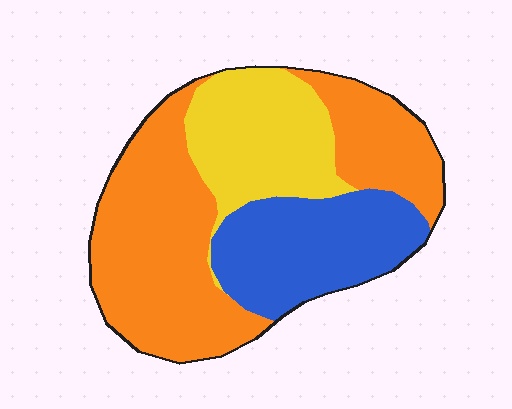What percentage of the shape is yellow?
Yellow takes up about one quarter (1/4) of the shape.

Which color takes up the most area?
Orange, at roughly 50%.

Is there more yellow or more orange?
Orange.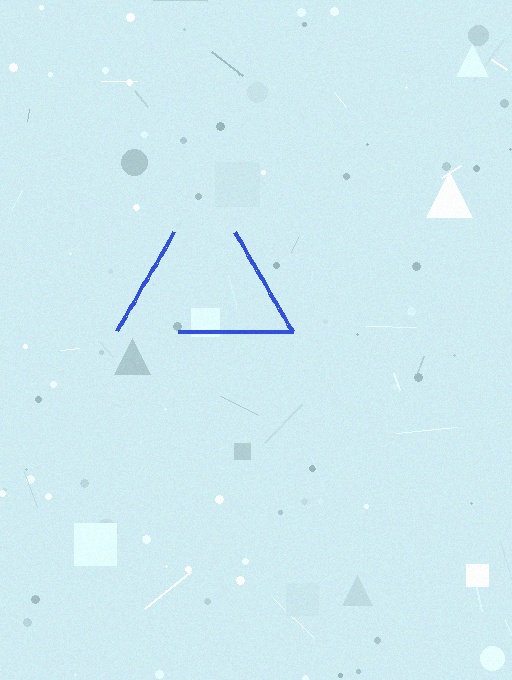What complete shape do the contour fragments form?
The contour fragments form a triangle.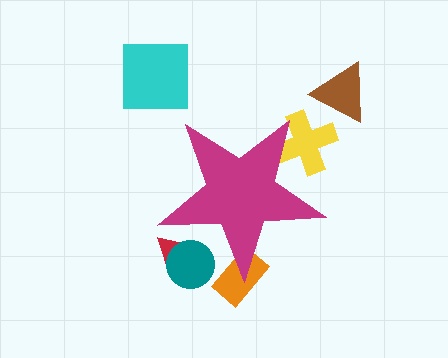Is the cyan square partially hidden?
No, the cyan square is fully visible.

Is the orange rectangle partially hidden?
Yes, the orange rectangle is partially hidden behind the magenta star.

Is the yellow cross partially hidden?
Yes, the yellow cross is partially hidden behind the magenta star.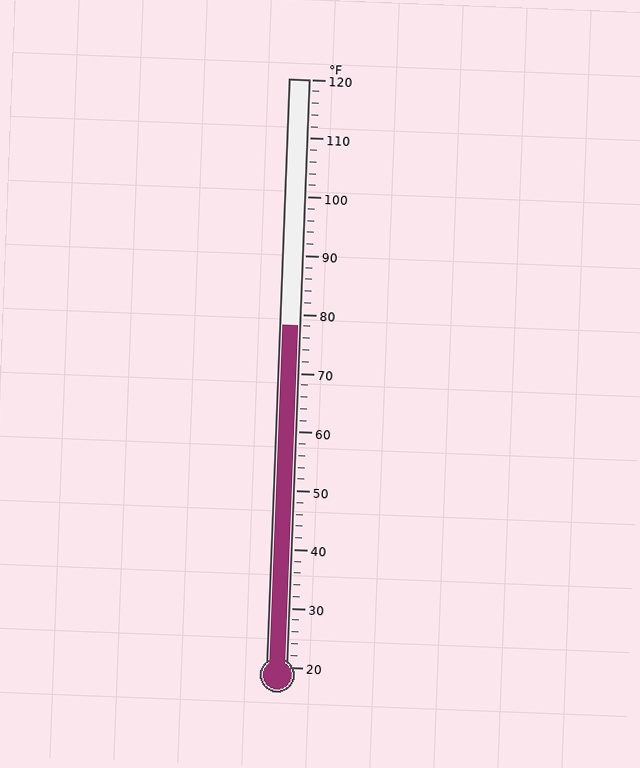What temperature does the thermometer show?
The thermometer shows approximately 78°F.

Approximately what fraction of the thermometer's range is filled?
The thermometer is filled to approximately 60% of its range.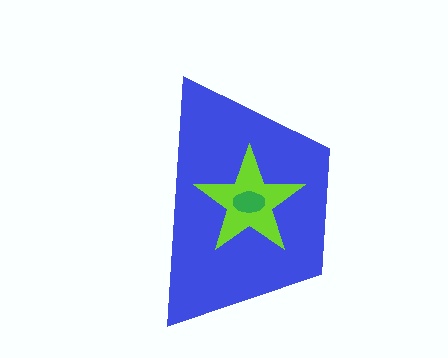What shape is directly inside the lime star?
The green ellipse.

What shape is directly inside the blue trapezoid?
The lime star.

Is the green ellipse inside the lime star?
Yes.